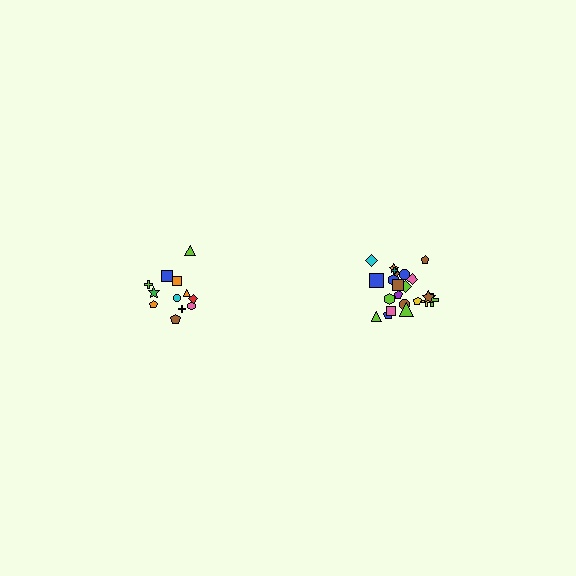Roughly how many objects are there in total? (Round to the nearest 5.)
Roughly 35 objects in total.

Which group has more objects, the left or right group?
The right group.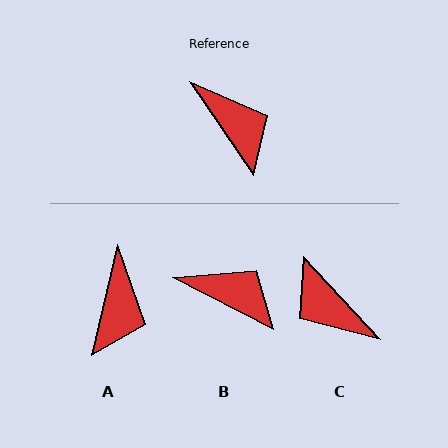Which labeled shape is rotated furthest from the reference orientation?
C, about 171 degrees away.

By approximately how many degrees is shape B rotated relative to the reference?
Approximately 29 degrees counter-clockwise.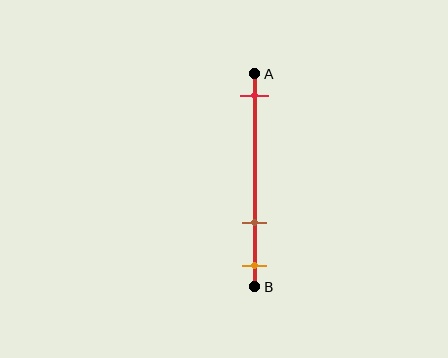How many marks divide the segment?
There are 3 marks dividing the segment.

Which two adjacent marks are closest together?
The brown and orange marks are the closest adjacent pair.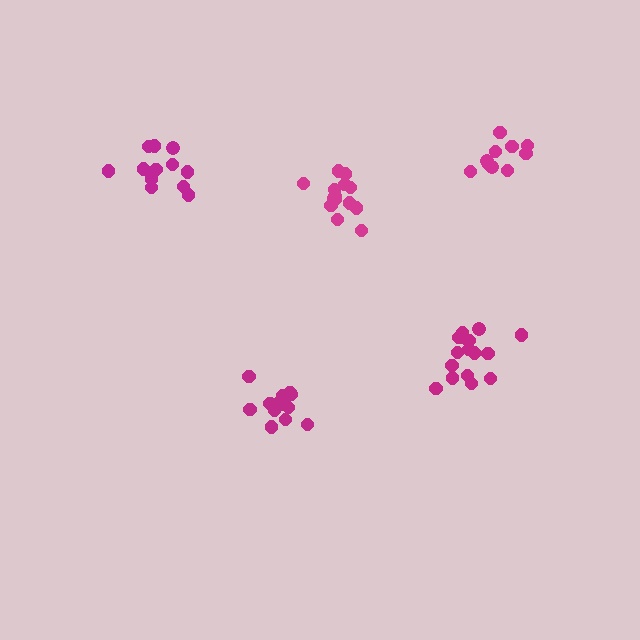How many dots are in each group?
Group 1: 14 dots, Group 2: 10 dots, Group 3: 13 dots, Group 4: 12 dots, Group 5: 16 dots (65 total).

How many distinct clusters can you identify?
There are 5 distinct clusters.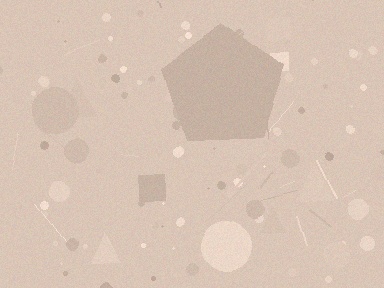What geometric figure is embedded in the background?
A pentagon is embedded in the background.